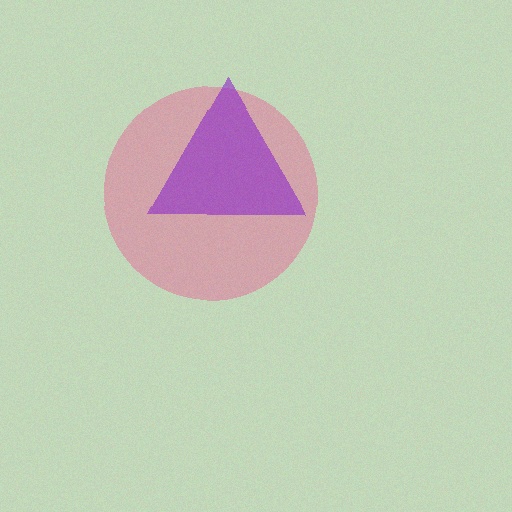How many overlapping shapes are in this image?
There are 2 overlapping shapes in the image.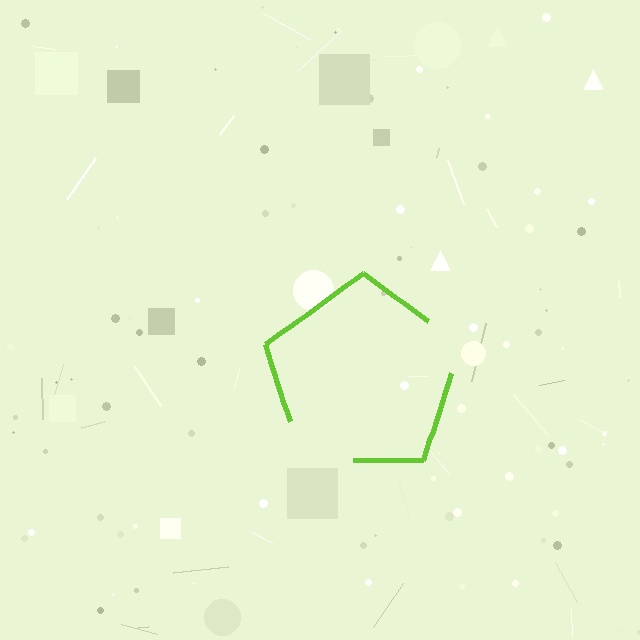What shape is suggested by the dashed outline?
The dashed outline suggests a pentagon.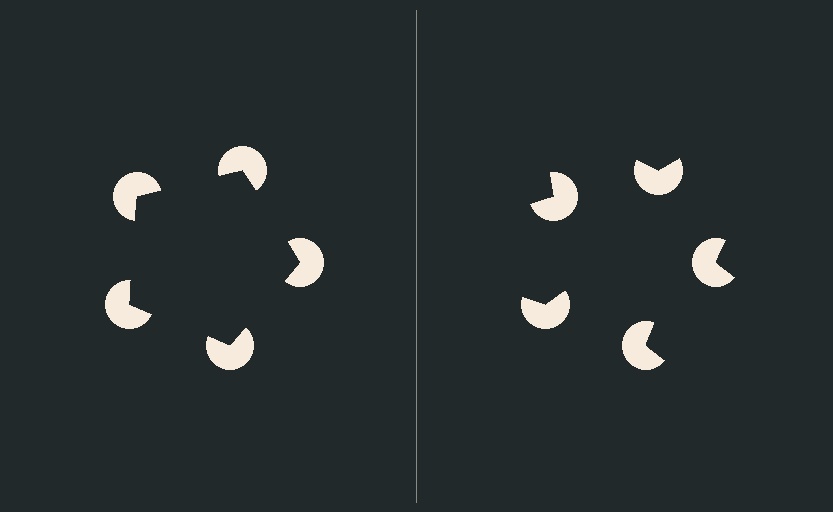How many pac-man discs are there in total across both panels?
10 — 5 on each side.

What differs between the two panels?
The pac-man discs are positioned identically on both sides; only the wedge orientations differ. On the left they align to a pentagon; on the right they are misaligned.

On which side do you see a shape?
An illusory pentagon appears on the left side. On the right side the wedge cuts are rotated, so no coherent shape forms.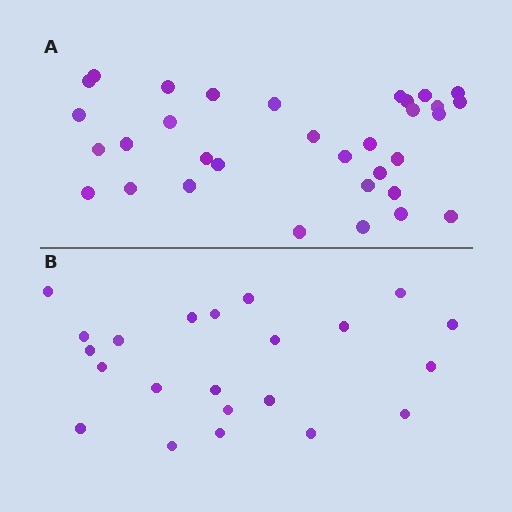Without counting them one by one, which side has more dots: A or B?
Region A (the top region) has more dots.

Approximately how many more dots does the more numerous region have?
Region A has roughly 12 or so more dots than region B.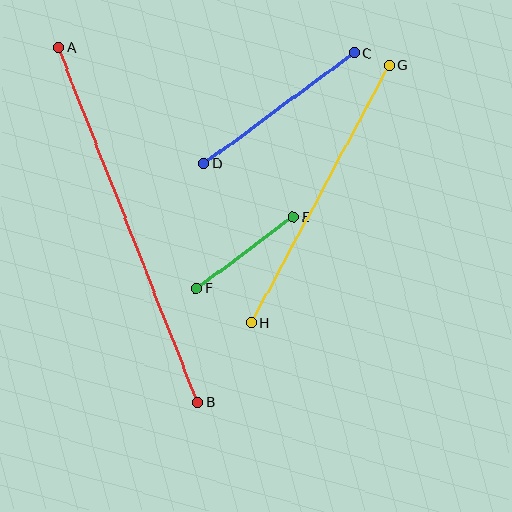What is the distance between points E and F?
The distance is approximately 120 pixels.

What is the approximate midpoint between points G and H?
The midpoint is at approximately (320, 194) pixels.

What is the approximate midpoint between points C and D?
The midpoint is at approximately (279, 108) pixels.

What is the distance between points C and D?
The distance is approximately 186 pixels.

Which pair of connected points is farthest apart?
Points A and B are farthest apart.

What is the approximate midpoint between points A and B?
The midpoint is at approximately (128, 225) pixels.